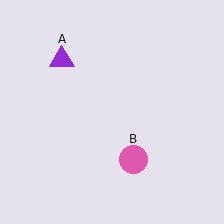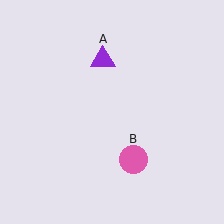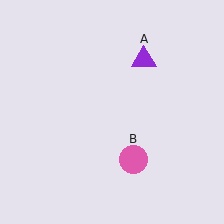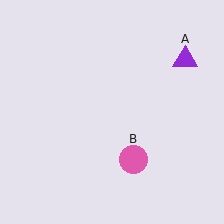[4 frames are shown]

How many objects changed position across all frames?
1 object changed position: purple triangle (object A).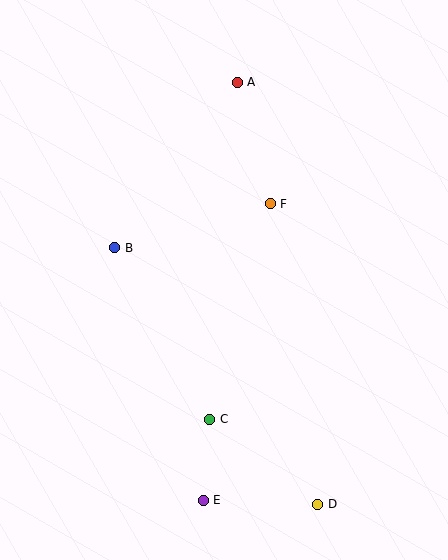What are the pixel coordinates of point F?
Point F is at (270, 204).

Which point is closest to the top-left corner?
Point A is closest to the top-left corner.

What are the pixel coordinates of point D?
Point D is at (318, 504).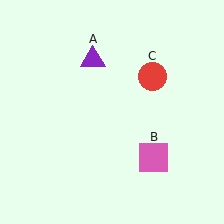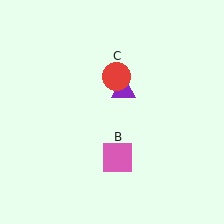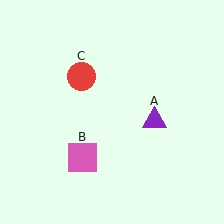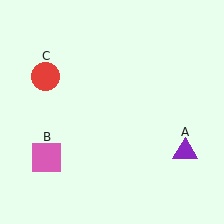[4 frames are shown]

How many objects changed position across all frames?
3 objects changed position: purple triangle (object A), pink square (object B), red circle (object C).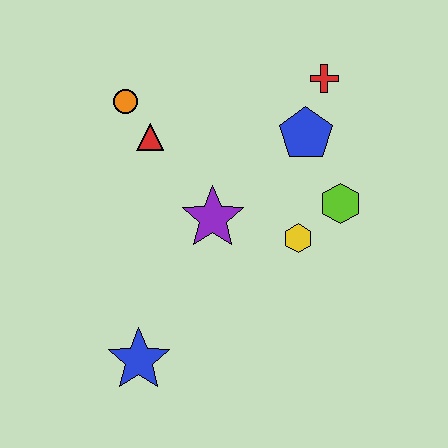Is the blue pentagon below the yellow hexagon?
No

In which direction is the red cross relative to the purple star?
The red cross is above the purple star.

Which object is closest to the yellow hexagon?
The lime hexagon is closest to the yellow hexagon.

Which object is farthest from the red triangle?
The blue star is farthest from the red triangle.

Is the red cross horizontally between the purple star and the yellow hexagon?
No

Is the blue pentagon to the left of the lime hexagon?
Yes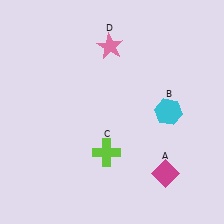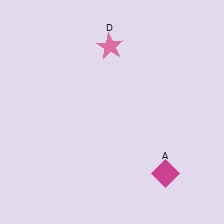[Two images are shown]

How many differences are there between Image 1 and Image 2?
There are 2 differences between the two images.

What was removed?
The cyan hexagon (B), the lime cross (C) were removed in Image 2.